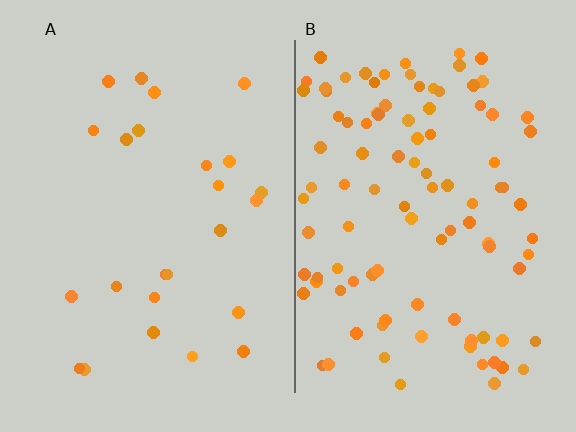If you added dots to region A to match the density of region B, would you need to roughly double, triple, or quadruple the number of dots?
Approximately quadruple.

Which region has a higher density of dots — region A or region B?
B (the right).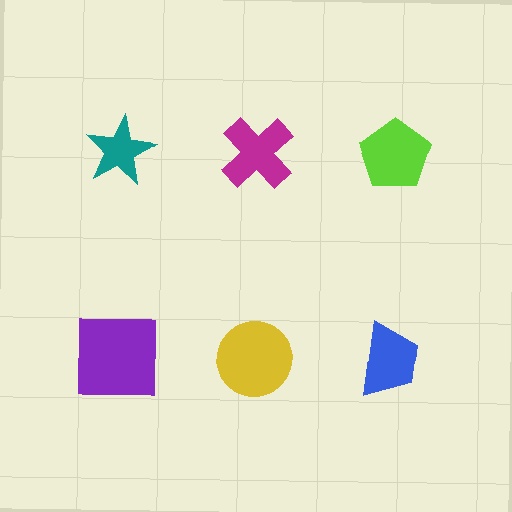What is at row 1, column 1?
A teal star.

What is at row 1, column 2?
A magenta cross.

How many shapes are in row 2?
3 shapes.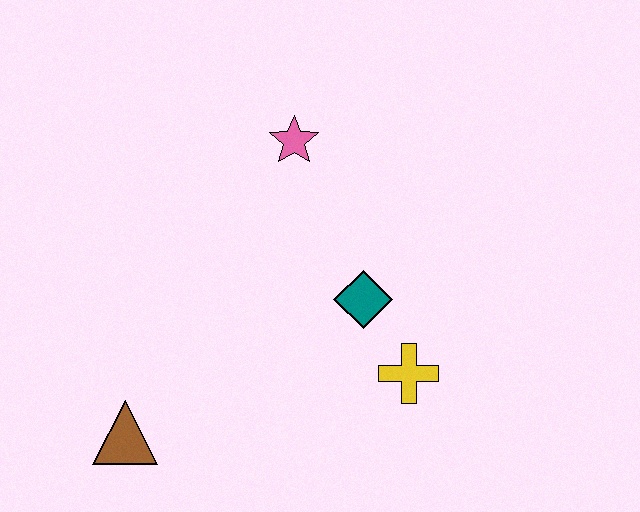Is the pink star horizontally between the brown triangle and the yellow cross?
Yes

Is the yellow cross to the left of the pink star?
No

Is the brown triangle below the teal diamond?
Yes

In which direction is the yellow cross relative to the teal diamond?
The yellow cross is below the teal diamond.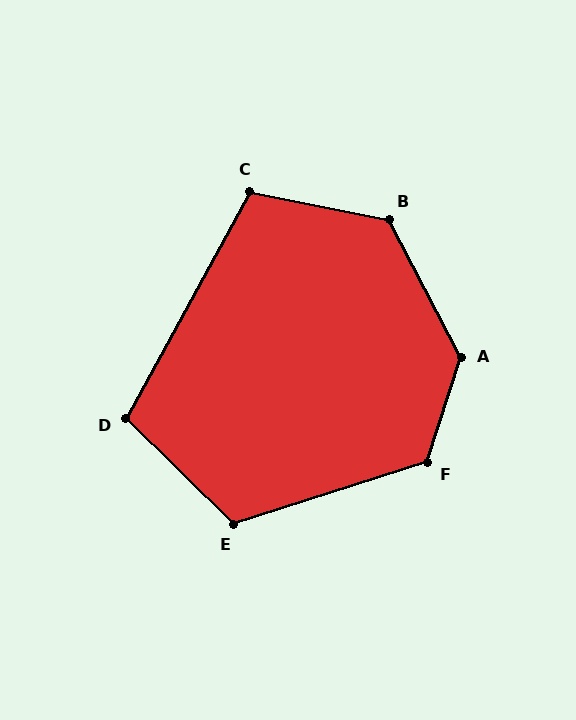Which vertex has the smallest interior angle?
D, at approximately 106 degrees.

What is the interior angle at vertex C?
Approximately 107 degrees (obtuse).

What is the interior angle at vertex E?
Approximately 118 degrees (obtuse).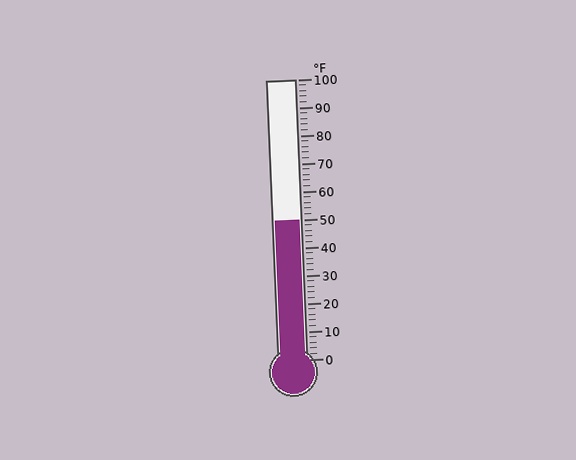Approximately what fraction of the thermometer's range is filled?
The thermometer is filled to approximately 50% of its range.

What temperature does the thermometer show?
The thermometer shows approximately 50°F.